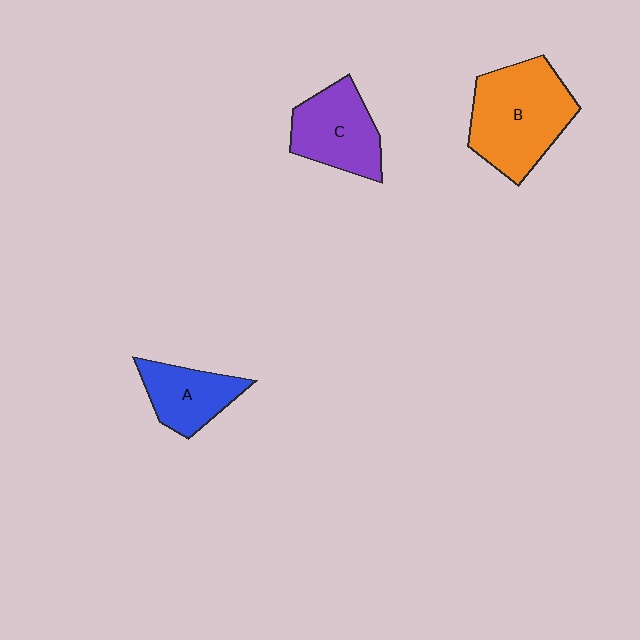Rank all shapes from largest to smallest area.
From largest to smallest: B (orange), C (purple), A (blue).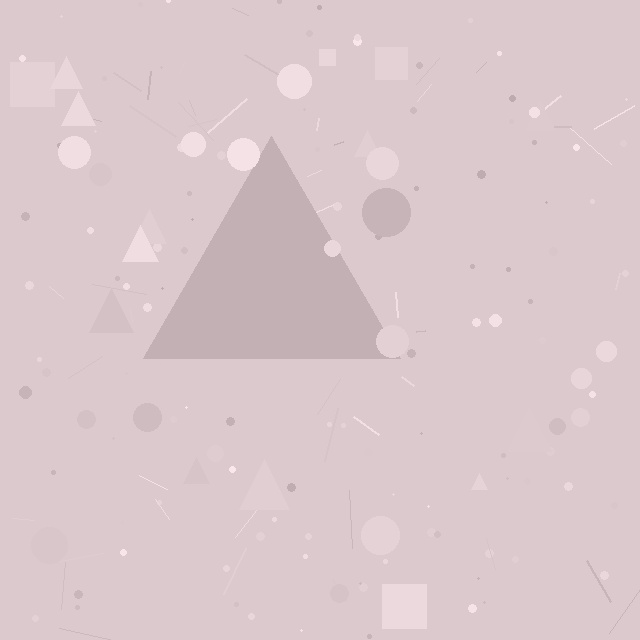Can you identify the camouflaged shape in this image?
The camouflaged shape is a triangle.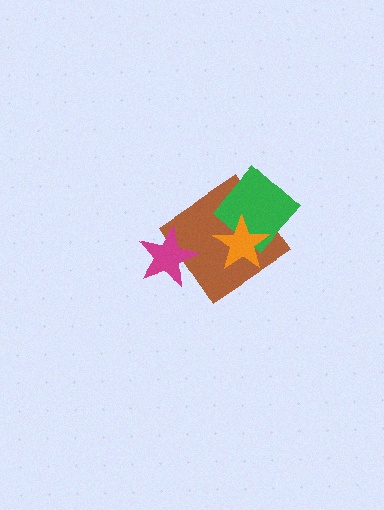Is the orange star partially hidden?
No, no other shape covers it.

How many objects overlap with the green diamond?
2 objects overlap with the green diamond.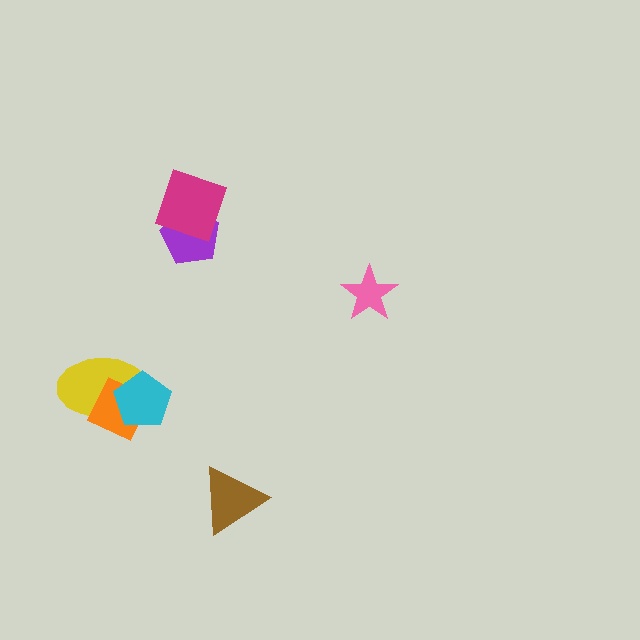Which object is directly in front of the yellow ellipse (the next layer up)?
The orange diamond is directly in front of the yellow ellipse.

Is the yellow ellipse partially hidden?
Yes, it is partially covered by another shape.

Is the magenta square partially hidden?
No, no other shape covers it.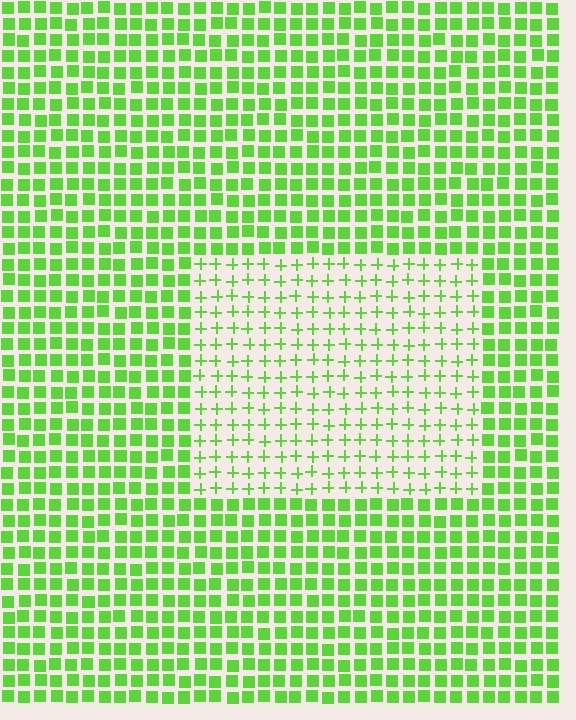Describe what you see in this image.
The image is filled with small lime elements arranged in a uniform grid. A rectangle-shaped region contains plus signs, while the surrounding area contains squares. The boundary is defined purely by the change in element shape.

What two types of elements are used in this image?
The image uses plus signs inside the rectangle region and squares outside it.